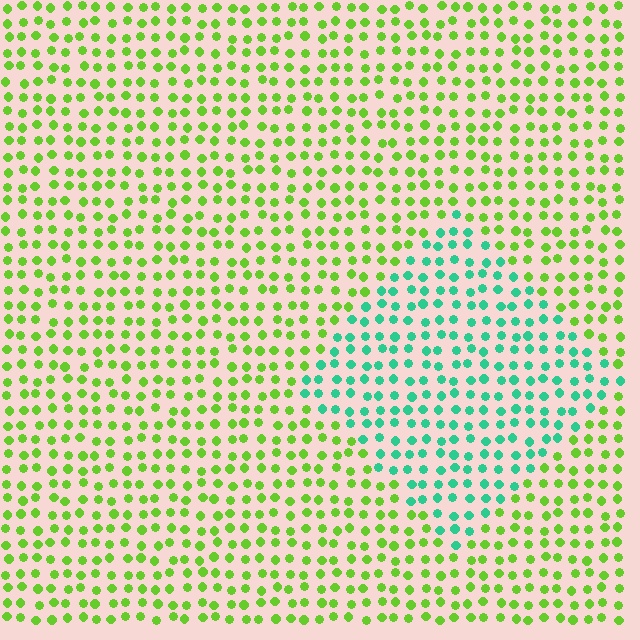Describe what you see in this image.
The image is filled with small lime elements in a uniform arrangement. A diamond-shaped region is visible where the elements are tinted to a slightly different hue, forming a subtle color boundary.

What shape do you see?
I see a diamond.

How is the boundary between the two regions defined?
The boundary is defined purely by a slight shift in hue (about 59 degrees). Spacing, size, and orientation are identical on both sides.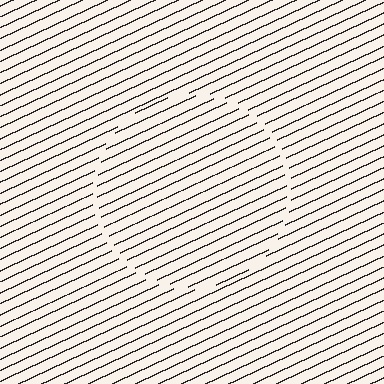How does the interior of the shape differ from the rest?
The interior of the shape contains the same grating, shifted by half a period — the contour is defined by the phase discontinuity where line-ends from the inner and outer gratings abut.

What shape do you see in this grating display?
An illusory circle. The interior of the shape contains the same grating, shifted by half a period — the contour is defined by the phase discontinuity where line-ends from the inner and outer gratings abut.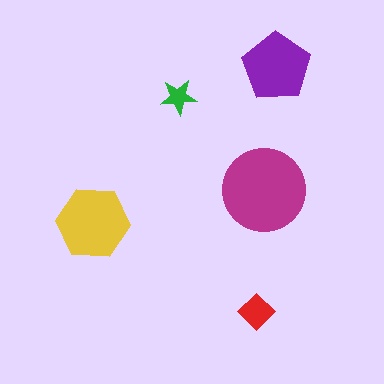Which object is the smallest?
The green star.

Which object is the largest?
The magenta circle.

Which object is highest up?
The purple pentagon is topmost.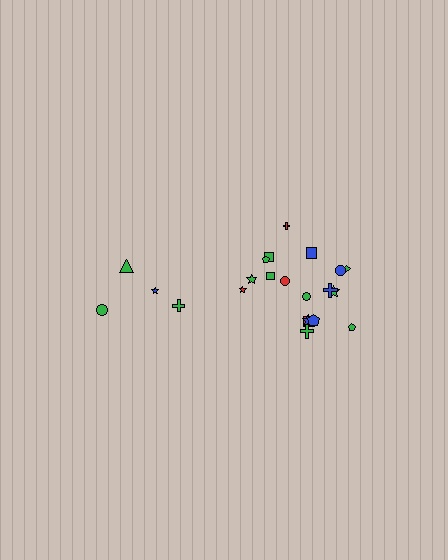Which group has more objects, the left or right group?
The right group.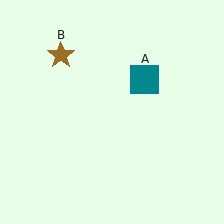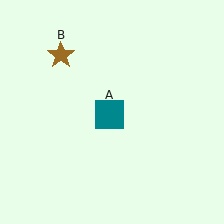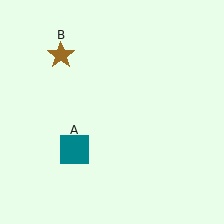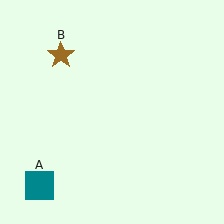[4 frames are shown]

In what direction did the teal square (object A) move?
The teal square (object A) moved down and to the left.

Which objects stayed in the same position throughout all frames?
Brown star (object B) remained stationary.